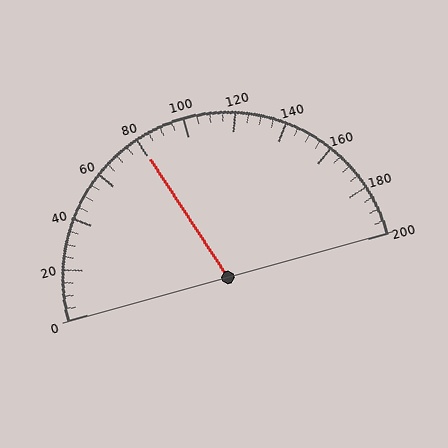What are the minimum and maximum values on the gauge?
The gauge ranges from 0 to 200.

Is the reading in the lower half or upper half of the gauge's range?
The reading is in the lower half of the range (0 to 200).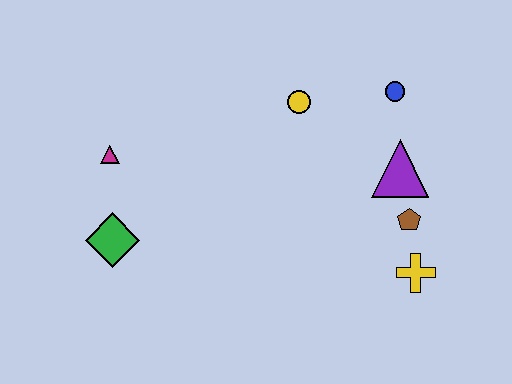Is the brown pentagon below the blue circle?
Yes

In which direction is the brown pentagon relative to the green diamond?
The brown pentagon is to the right of the green diamond.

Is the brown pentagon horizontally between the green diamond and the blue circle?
No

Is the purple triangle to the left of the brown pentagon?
Yes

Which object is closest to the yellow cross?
The brown pentagon is closest to the yellow cross.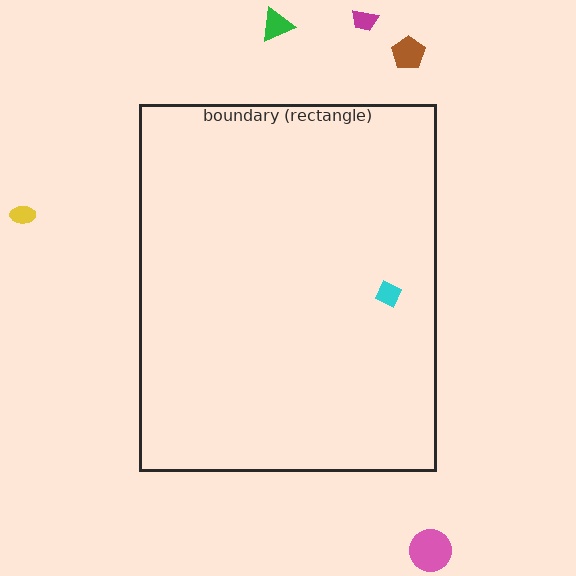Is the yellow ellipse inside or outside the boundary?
Outside.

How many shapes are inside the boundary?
1 inside, 5 outside.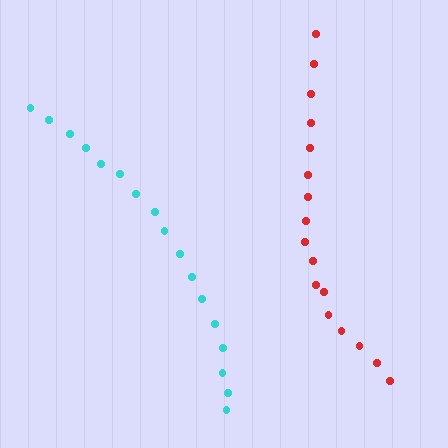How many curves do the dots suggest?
There are 2 distinct paths.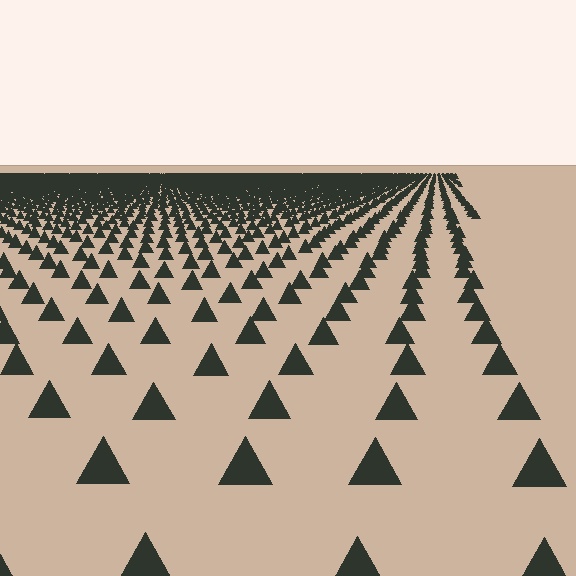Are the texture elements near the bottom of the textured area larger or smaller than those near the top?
Larger. Near the bottom, elements are closer to the viewer and appear at a bigger on-screen size.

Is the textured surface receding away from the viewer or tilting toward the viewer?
The surface is receding away from the viewer. Texture elements get smaller and denser toward the top.